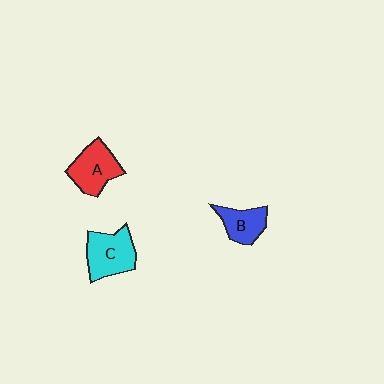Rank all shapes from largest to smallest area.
From largest to smallest: C (cyan), A (red), B (blue).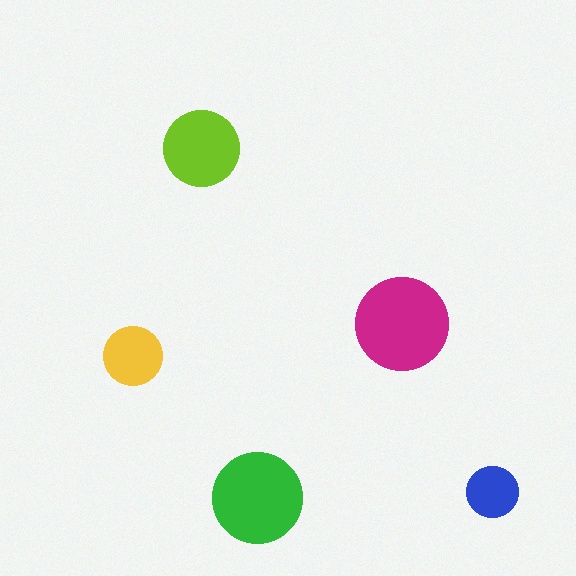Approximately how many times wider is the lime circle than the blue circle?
About 1.5 times wider.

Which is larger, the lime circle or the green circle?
The green one.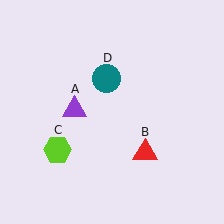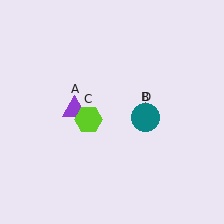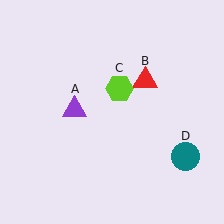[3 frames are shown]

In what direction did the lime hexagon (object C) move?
The lime hexagon (object C) moved up and to the right.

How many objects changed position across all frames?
3 objects changed position: red triangle (object B), lime hexagon (object C), teal circle (object D).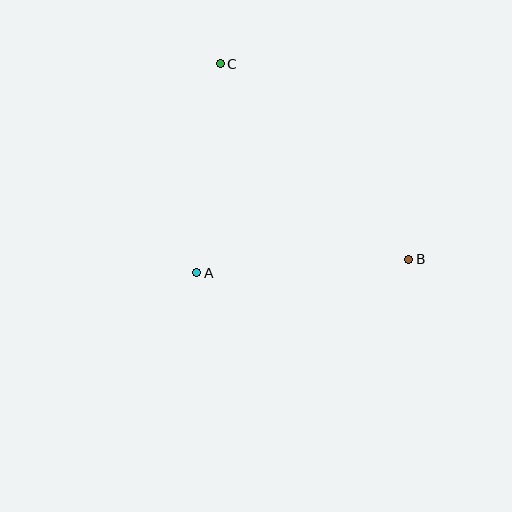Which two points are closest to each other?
Points A and C are closest to each other.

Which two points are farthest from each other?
Points B and C are farthest from each other.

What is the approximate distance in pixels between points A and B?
The distance between A and B is approximately 212 pixels.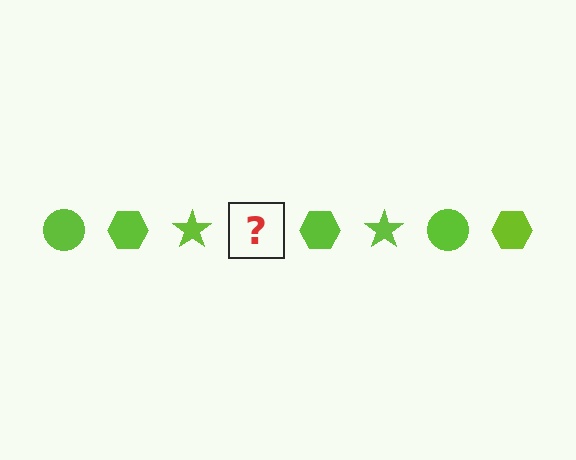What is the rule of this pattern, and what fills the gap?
The rule is that the pattern cycles through circle, hexagon, star shapes in lime. The gap should be filled with a lime circle.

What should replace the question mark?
The question mark should be replaced with a lime circle.